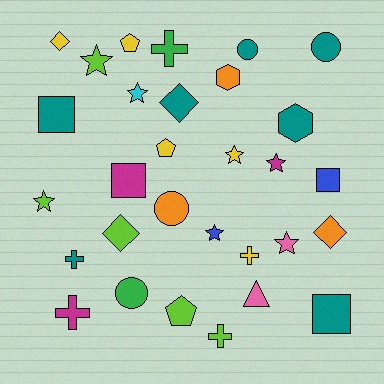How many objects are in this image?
There are 30 objects.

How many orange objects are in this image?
There are 3 orange objects.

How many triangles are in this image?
There is 1 triangle.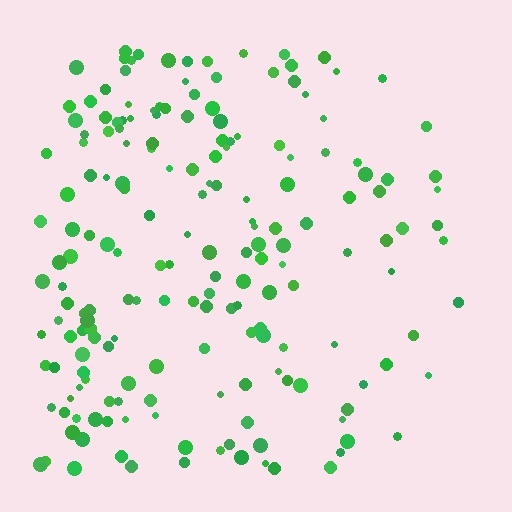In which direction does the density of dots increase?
From right to left, with the left side densest.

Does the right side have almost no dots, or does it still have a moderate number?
Still a moderate number, just noticeably fewer than the left.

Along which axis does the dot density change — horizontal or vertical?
Horizontal.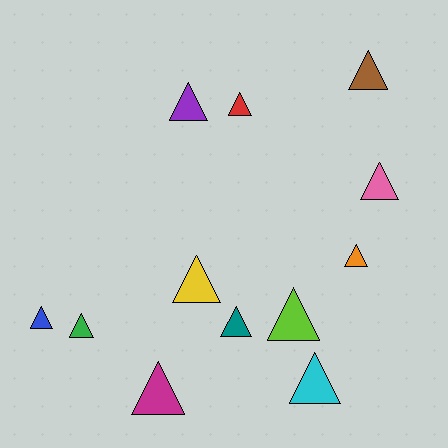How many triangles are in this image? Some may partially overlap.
There are 12 triangles.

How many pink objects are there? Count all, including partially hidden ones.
There is 1 pink object.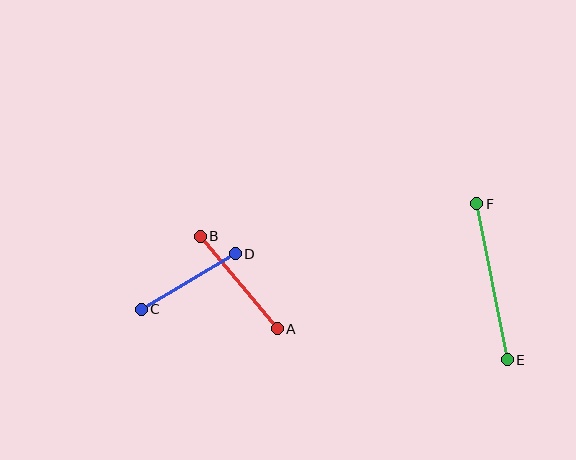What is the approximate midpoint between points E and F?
The midpoint is at approximately (492, 282) pixels.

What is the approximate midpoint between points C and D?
The midpoint is at approximately (188, 282) pixels.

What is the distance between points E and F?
The distance is approximately 159 pixels.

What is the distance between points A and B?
The distance is approximately 121 pixels.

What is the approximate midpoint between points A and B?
The midpoint is at approximately (239, 283) pixels.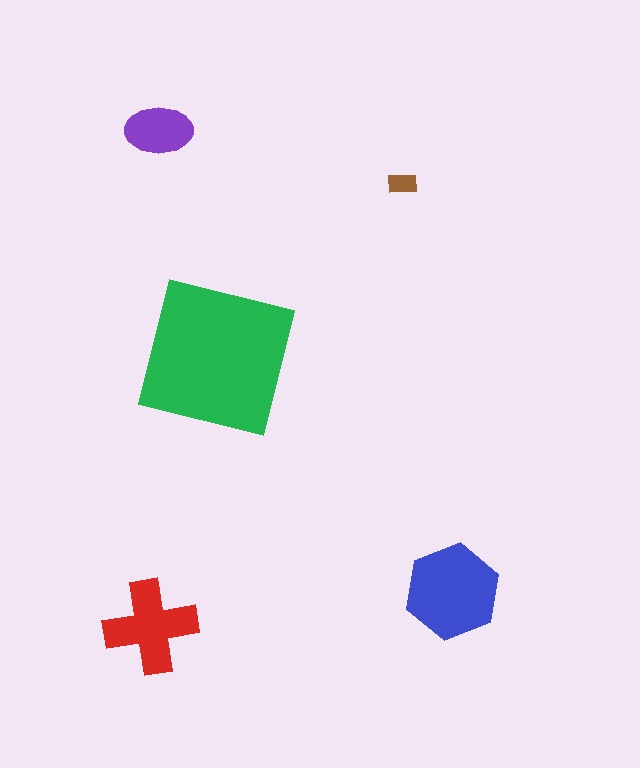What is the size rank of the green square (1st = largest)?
1st.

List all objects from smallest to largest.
The brown rectangle, the purple ellipse, the red cross, the blue hexagon, the green square.